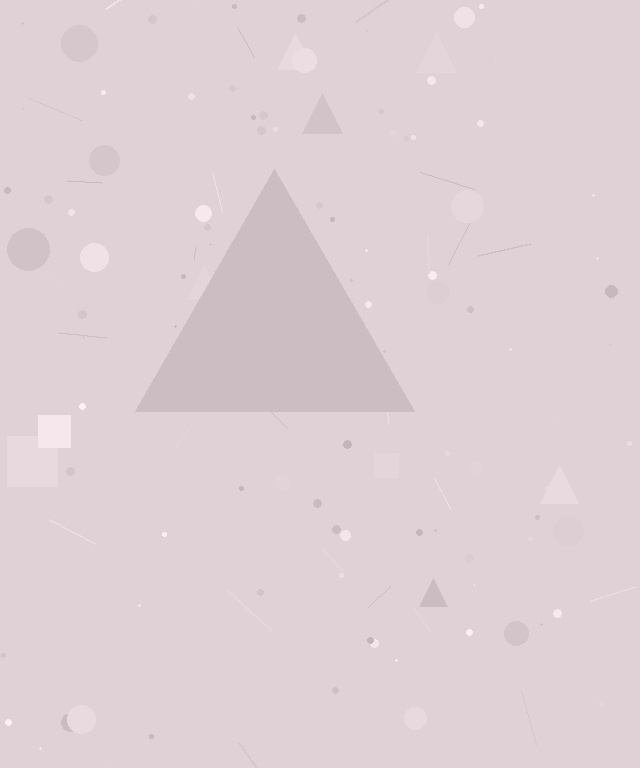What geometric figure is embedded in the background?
A triangle is embedded in the background.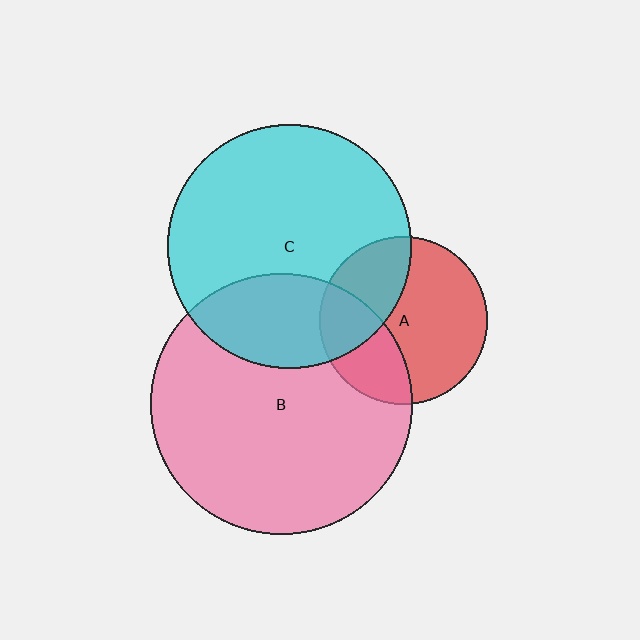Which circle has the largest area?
Circle B (pink).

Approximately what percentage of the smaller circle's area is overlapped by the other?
Approximately 30%.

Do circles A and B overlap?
Yes.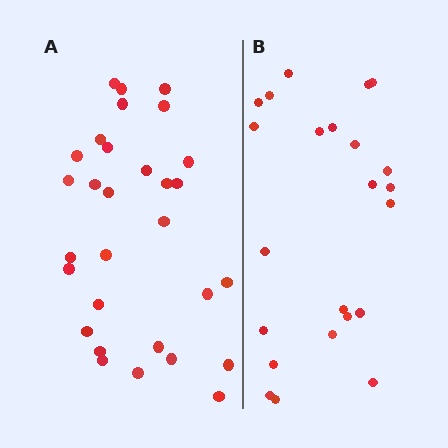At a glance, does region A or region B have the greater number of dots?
Region A (the left region) has more dots.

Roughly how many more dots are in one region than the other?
Region A has roughly 8 or so more dots than region B.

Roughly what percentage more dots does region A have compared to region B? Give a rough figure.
About 30% more.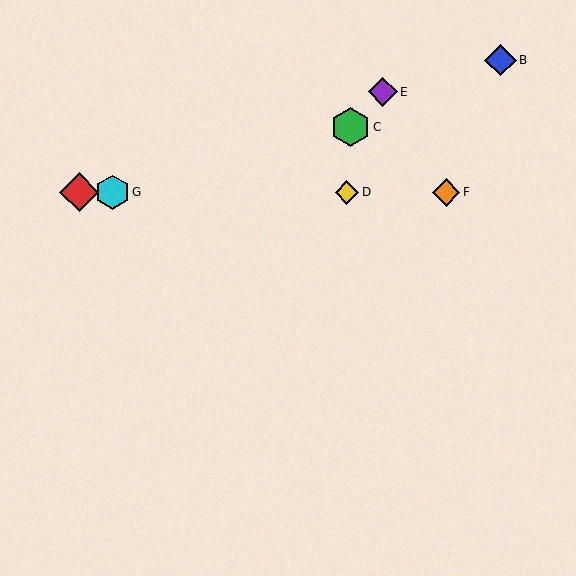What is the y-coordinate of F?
Object F is at y≈192.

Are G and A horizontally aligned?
Yes, both are at y≈192.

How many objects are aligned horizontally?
4 objects (A, D, F, G) are aligned horizontally.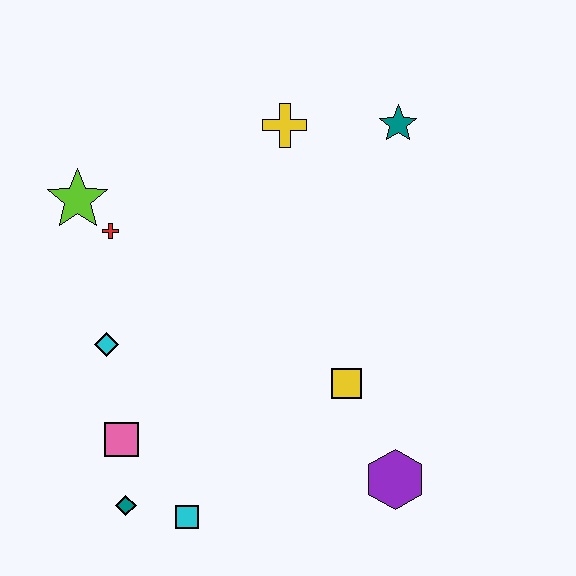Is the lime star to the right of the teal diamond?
No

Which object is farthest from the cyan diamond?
The teal star is farthest from the cyan diamond.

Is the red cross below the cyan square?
No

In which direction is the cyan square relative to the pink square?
The cyan square is below the pink square.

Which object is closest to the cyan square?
The teal diamond is closest to the cyan square.